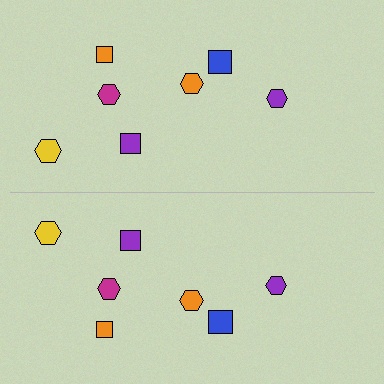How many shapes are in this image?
There are 14 shapes in this image.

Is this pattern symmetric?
Yes, this pattern has bilateral (reflection) symmetry.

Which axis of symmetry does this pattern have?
The pattern has a horizontal axis of symmetry running through the center of the image.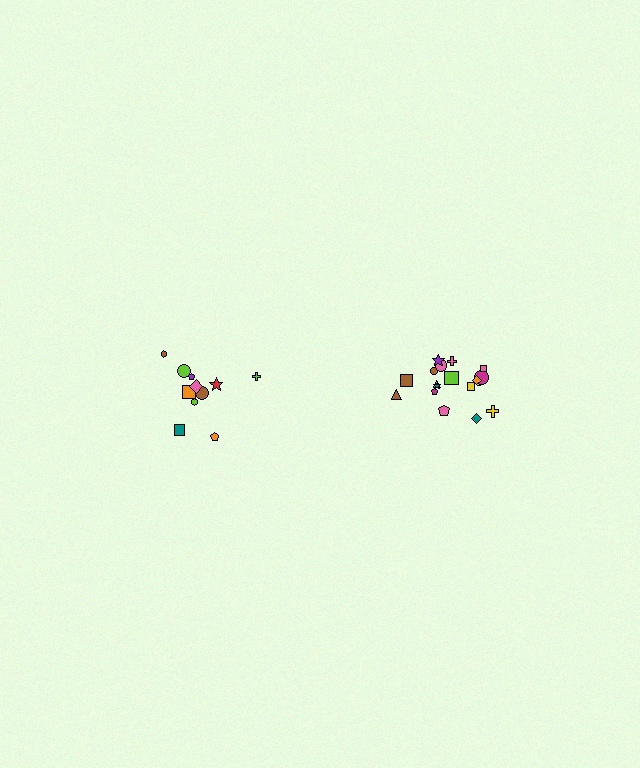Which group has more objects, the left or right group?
The right group.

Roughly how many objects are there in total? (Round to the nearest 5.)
Roughly 30 objects in total.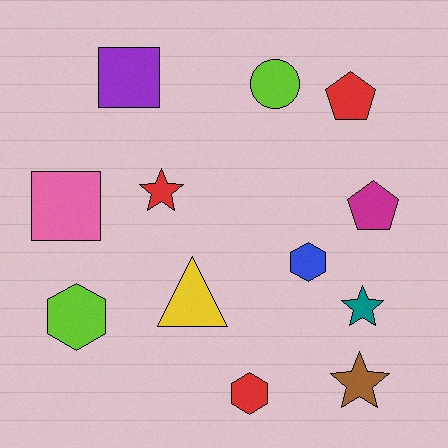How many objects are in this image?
There are 12 objects.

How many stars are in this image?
There are 3 stars.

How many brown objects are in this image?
There is 1 brown object.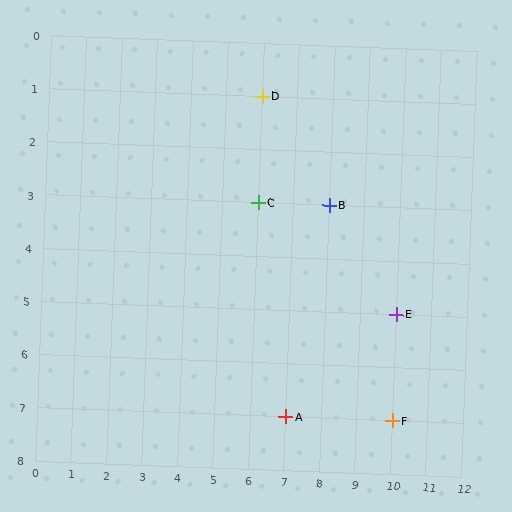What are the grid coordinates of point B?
Point B is at grid coordinates (8, 3).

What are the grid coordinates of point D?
Point D is at grid coordinates (6, 1).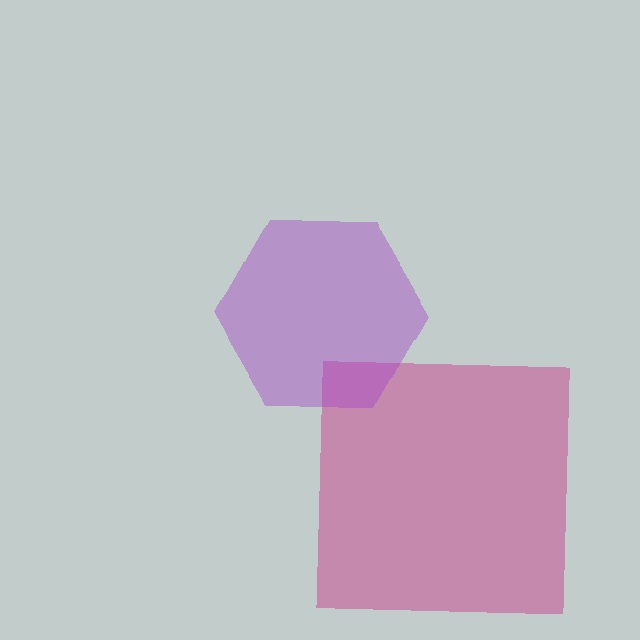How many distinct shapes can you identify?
There are 2 distinct shapes: a magenta square, a purple hexagon.